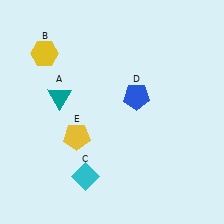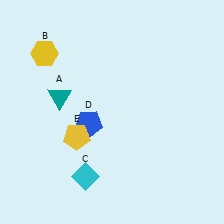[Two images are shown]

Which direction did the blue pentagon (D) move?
The blue pentagon (D) moved left.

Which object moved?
The blue pentagon (D) moved left.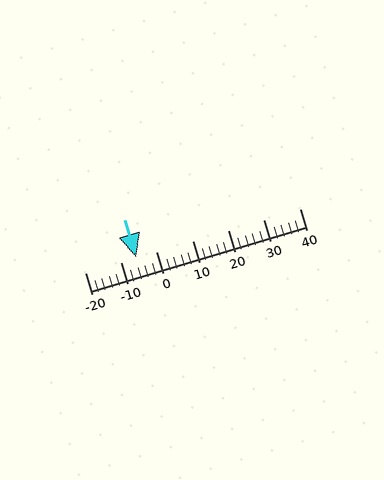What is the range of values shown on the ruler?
The ruler shows values from -20 to 40.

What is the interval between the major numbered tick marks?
The major tick marks are spaced 10 units apart.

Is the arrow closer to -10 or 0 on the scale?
The arrow is closer to -10.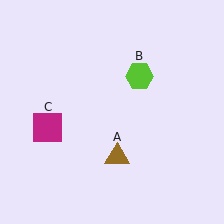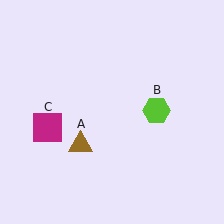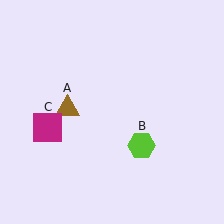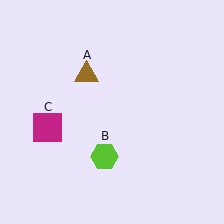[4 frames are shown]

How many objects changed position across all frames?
2 objects changed position: brown triangle (object A), lime hexagon (object B).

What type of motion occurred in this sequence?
The brown triangle (object A), lime hexagon (object B) rotated clockwise around the center of the scene.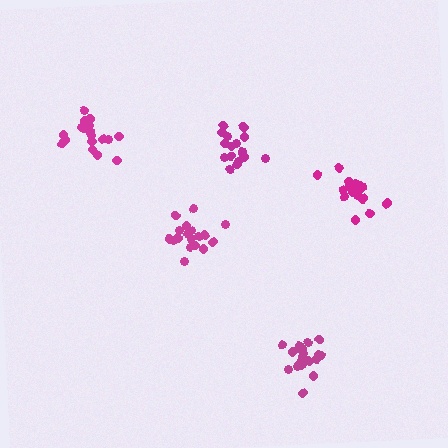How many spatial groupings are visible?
There are 5 spatial groupings.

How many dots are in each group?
Group 1: 17 dots, Group 2: 18 dots, Group 3: 20 dots, Group 4: 20 dots, Group 5: 17 dots (92 total).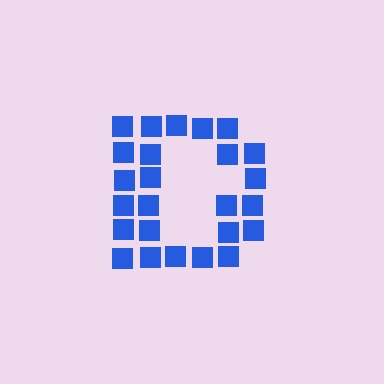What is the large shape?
The large shape is the letter D.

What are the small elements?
The small elements are squares.